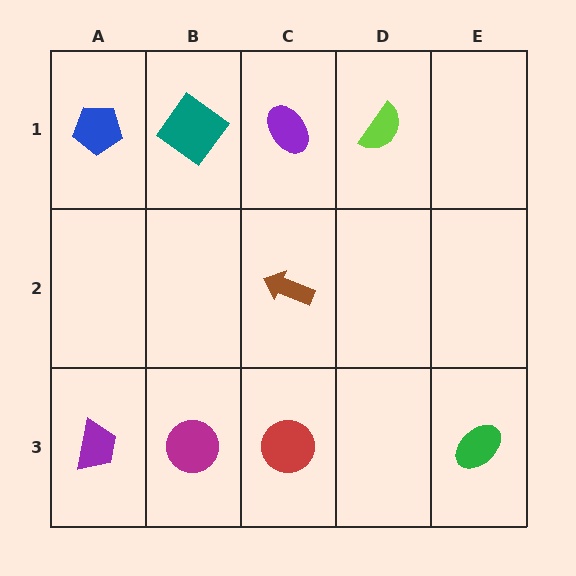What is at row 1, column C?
A purple ellipse.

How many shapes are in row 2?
1 shape.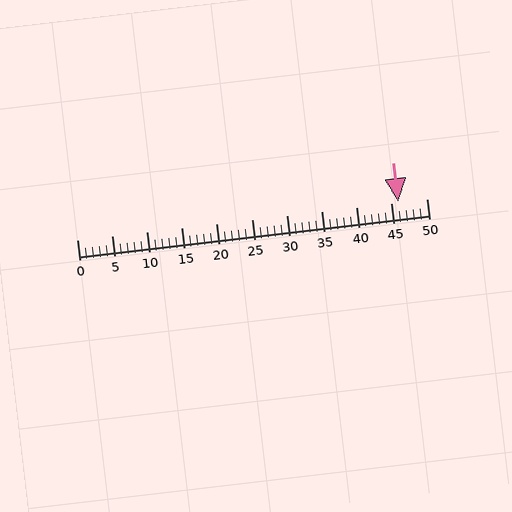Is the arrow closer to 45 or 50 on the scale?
The arrow is closer to 45.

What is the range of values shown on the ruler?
The ruler shows values from 0 to 50.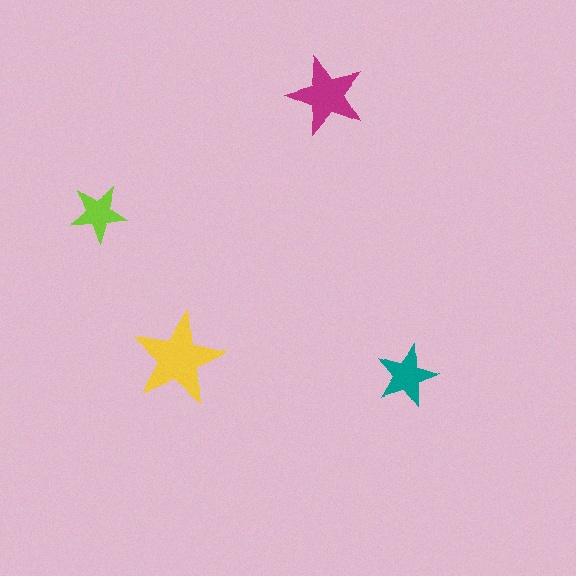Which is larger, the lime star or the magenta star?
The magenta one.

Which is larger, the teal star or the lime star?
The teal one.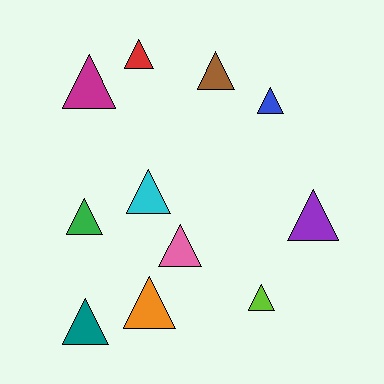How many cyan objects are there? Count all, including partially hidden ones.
There is 1 cyan object.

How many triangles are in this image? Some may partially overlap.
There are 11 triangles.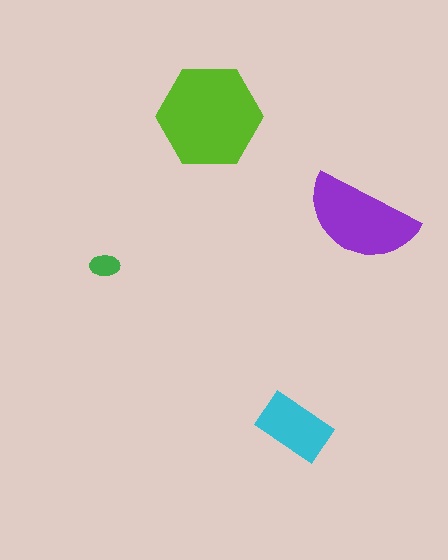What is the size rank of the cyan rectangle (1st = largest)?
3rd.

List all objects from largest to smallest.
The lime hexagon, the purple semicircle, the cyan rectangle, the green ellipse.